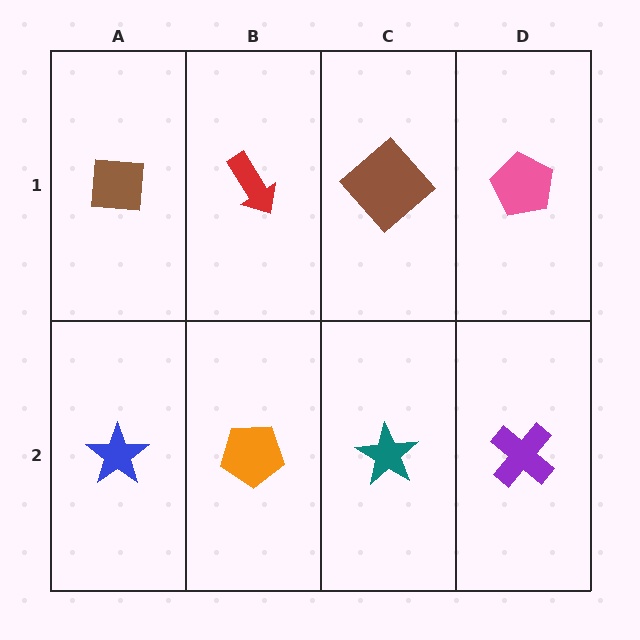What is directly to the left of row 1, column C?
A red arrow.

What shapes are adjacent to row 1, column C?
A teal star (row 2, column C), a red arrow (row 1, column B), a pink pentagon (row 1, column D).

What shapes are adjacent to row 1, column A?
A blue star (row 2, column A), a red arrow (row 1, column B).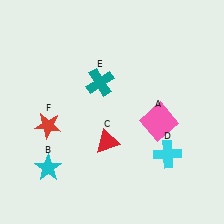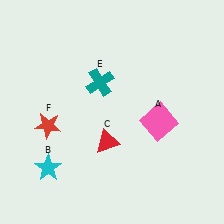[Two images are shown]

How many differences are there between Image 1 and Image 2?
There is 1 difference between the two images.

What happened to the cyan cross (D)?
The cyan cross (D) was removed in Image 2. It was in the bottom-right area of Image 1.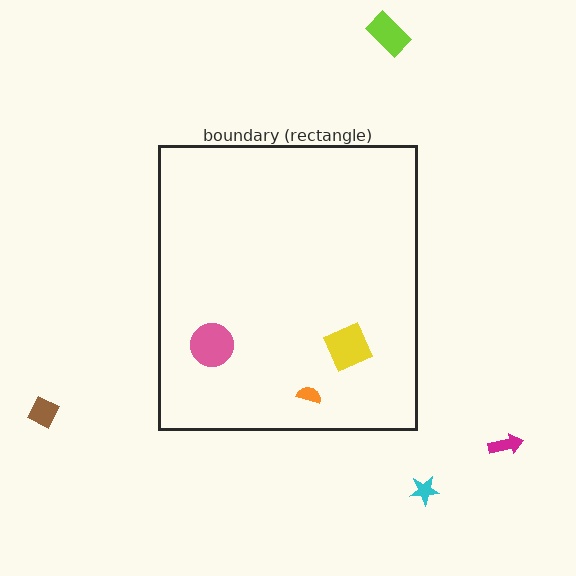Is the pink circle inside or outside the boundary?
Inside.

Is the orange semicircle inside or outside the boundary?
Inside.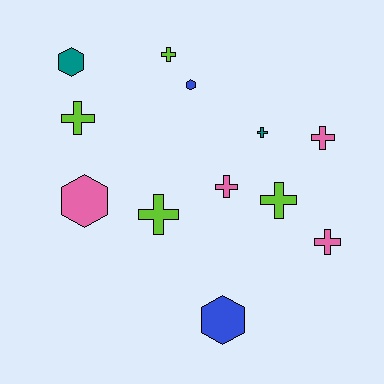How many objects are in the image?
There are 12 objects.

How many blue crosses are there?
There are no blue crosses.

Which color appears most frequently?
Lime, with 4 objects.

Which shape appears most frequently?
Cross, with 8 objects.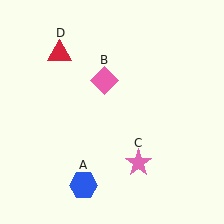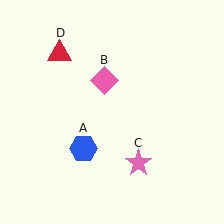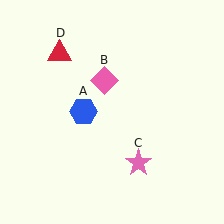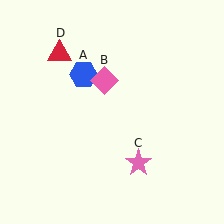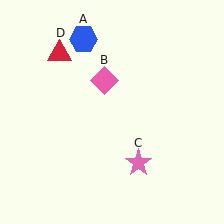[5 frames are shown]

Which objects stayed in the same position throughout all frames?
Pink diamond (object B) and pink star (object C) and red triangle (object D) remained stationary.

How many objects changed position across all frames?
1 object changed position: blue hexagon (object A).